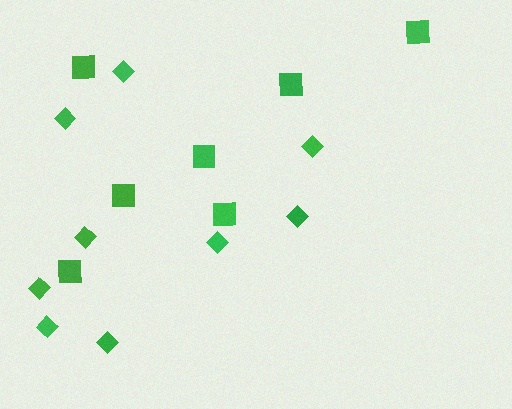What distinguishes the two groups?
There are 2 groups: one group of squares (7) and one group of diamonds (9).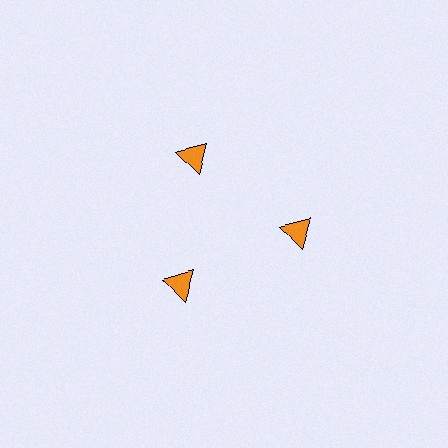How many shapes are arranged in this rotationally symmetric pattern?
There are 3 shapes, arranged in 3 groups of 1.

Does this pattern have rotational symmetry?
Yes, this pattern has 3-fold rotational symmetry. It looks the same after rotating 120 degrees around the center.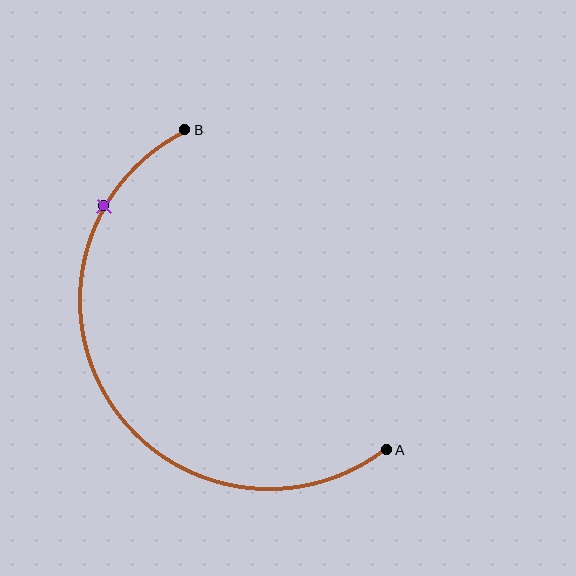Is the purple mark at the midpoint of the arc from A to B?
No. The purple mark lies on the arc but is closer to endpoint B. The arc midpoint would be at the point on the curve equidistant along the arc from both A and B.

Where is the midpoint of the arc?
The arc midpoint is the point on the curve farthest from the straight line joining A and B. It sits to the left of that line.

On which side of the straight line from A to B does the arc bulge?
The arc bulges to the left of the straight line connecting A and B.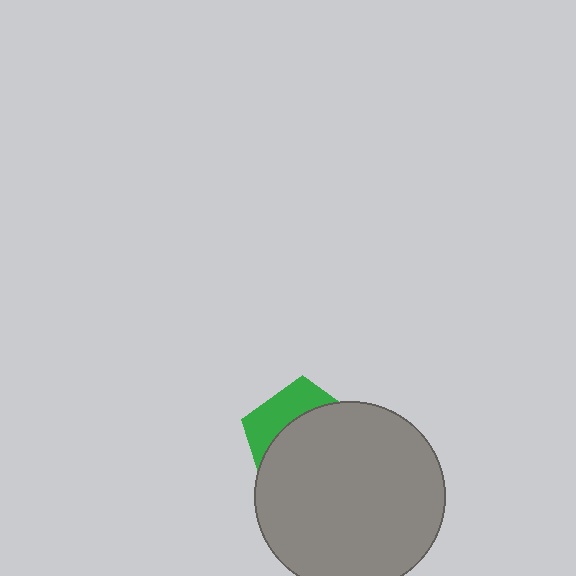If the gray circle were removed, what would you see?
You would see the complete green pentagon.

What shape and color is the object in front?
The object in front is a gray circle.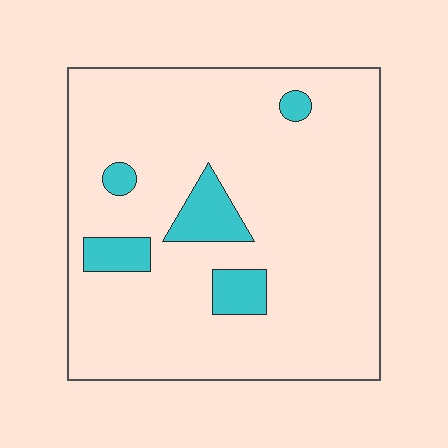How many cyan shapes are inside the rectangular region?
5.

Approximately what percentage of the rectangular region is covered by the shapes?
Approximately 10%.